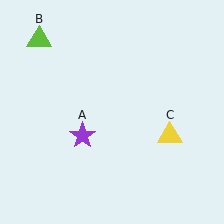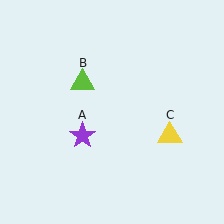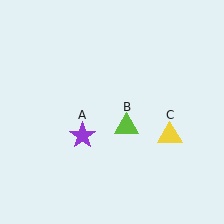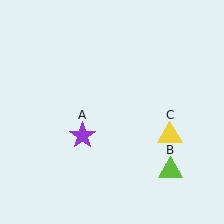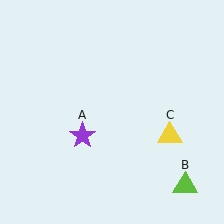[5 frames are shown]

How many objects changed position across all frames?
1 object changed position: lime triangle (object B).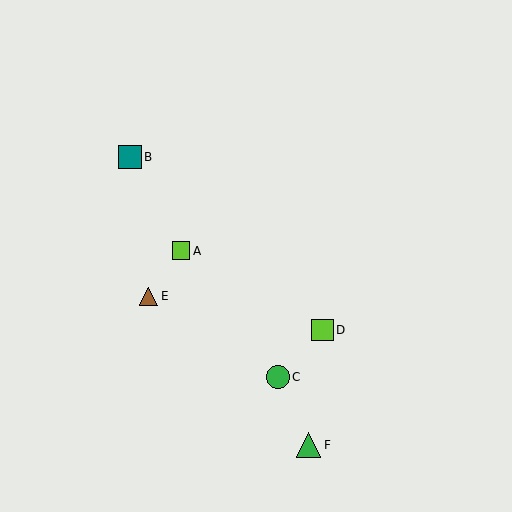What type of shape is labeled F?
Shape F is a green triangle.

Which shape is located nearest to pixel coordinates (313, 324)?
The lime square (labeled D) at (323, 330) is nearest to that location.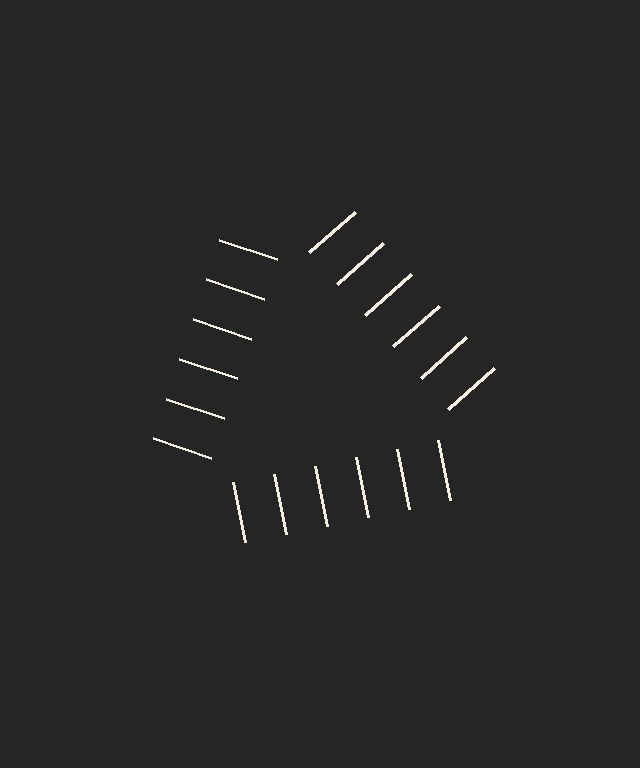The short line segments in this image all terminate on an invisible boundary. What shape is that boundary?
An illusory triangle — the line segments terminate on its edges but no continuous stroke is drawn.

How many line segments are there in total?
18 — 6 along each of the 3 edges.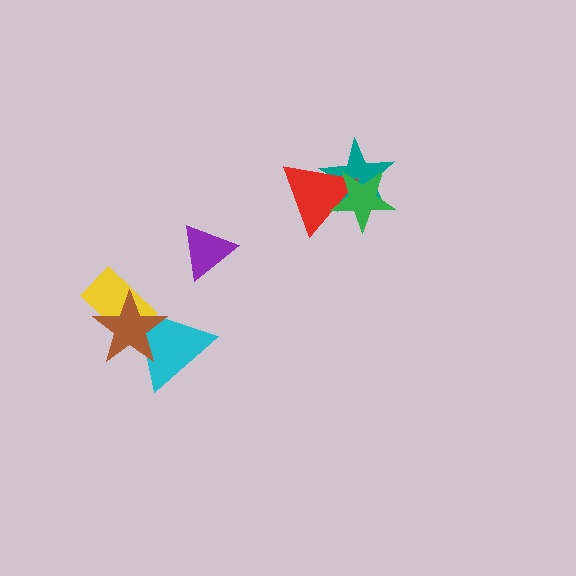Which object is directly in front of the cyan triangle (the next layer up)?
The yellow rectangle is directly in front of the cyan triangle.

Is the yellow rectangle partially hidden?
Yes, it is partially covered by another shape.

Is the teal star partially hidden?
Yes, it is partially covered by another shape.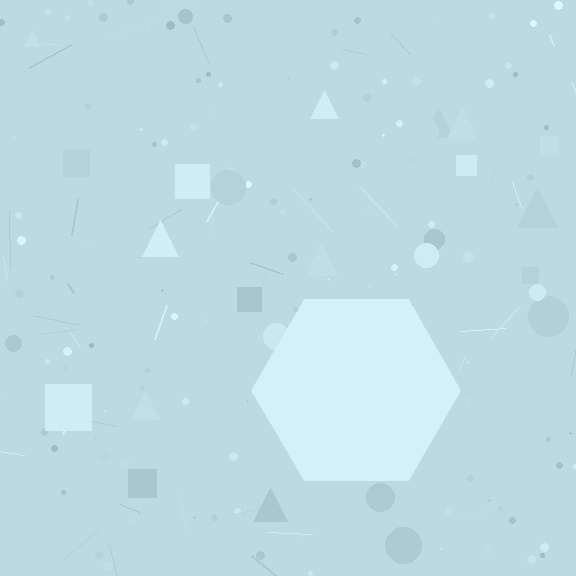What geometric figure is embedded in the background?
A hexagon is embedded in the background.